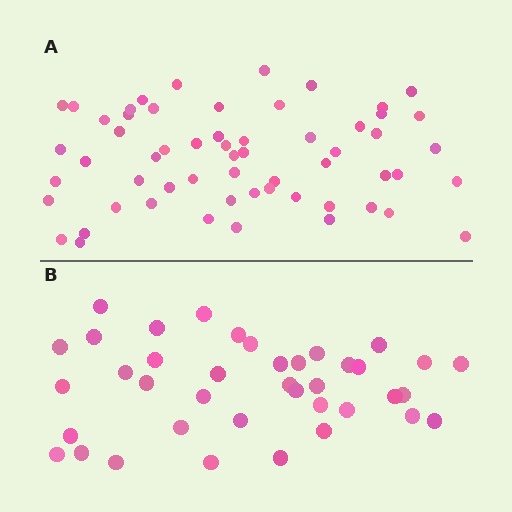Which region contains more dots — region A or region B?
Region A (the top region) has more dots.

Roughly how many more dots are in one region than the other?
Region A has approximately 20 more dots than region B.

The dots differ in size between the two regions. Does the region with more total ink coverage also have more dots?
No. Region B has more total ink coverage because its dots are larger, but region A actually contains more individual dots. Total area can be misleading — the number of items is what matters here.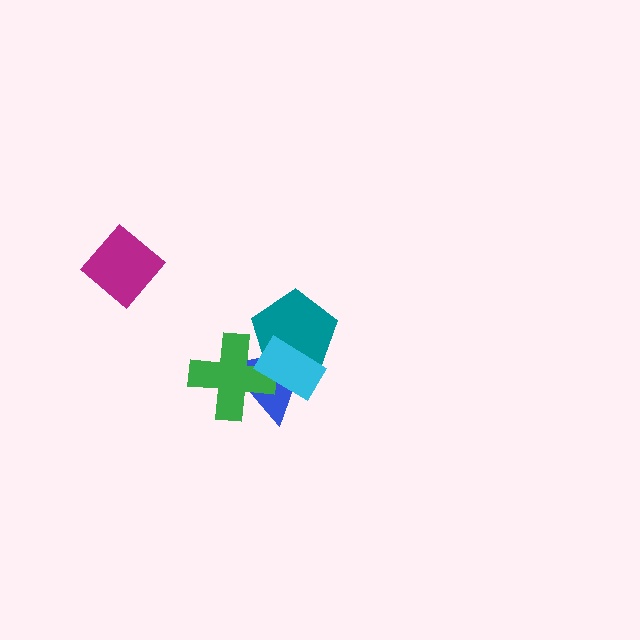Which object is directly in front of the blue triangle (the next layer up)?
The green cross is directly in front of the blue triangle.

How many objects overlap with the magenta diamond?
0 objects overlap with the magenta diamond.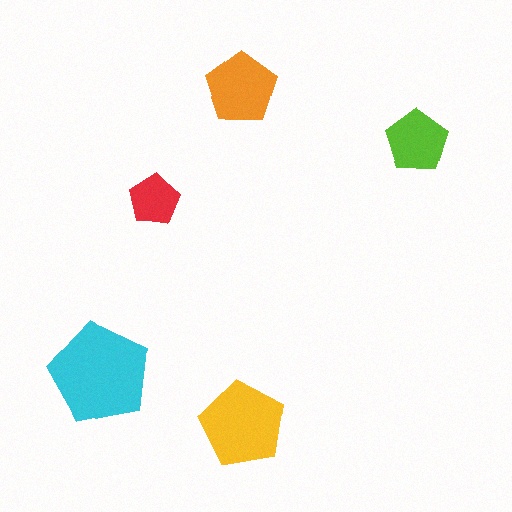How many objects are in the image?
There are 5 objects in the image.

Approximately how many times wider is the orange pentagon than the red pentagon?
About 1.5 times wider.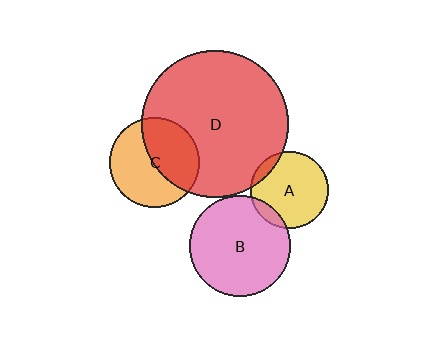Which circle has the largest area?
Circle D (red).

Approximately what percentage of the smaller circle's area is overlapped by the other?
Approximately 45%.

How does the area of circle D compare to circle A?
Approximately 3.6 times.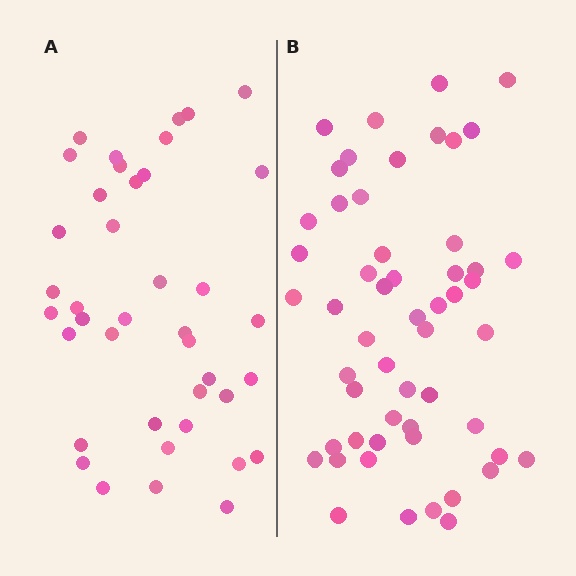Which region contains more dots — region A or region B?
Region B (the right region) has more dots.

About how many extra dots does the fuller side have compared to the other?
Region B has approximately 15 more dots than region A.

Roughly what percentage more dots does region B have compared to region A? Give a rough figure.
About 35% more.